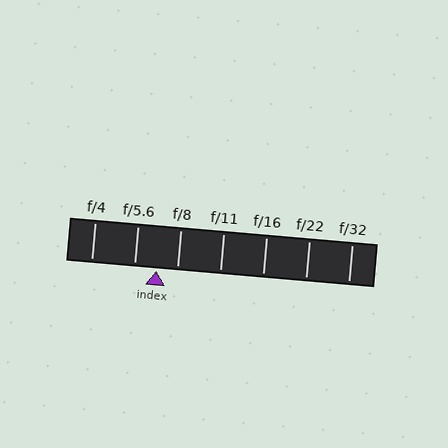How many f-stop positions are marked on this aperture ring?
There are 7 f-stop positions marked.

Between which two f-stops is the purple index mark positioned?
The index mark is between f/5.6 and f/8.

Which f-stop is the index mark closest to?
The index mark is closest to f/8.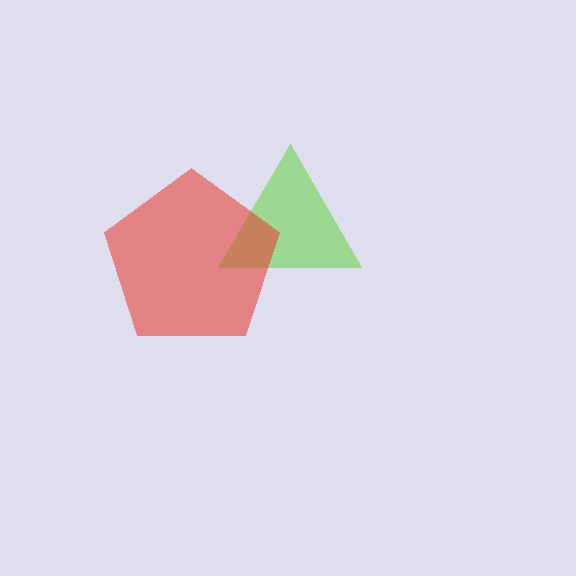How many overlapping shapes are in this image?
There are 2 overlapping shapes in the image.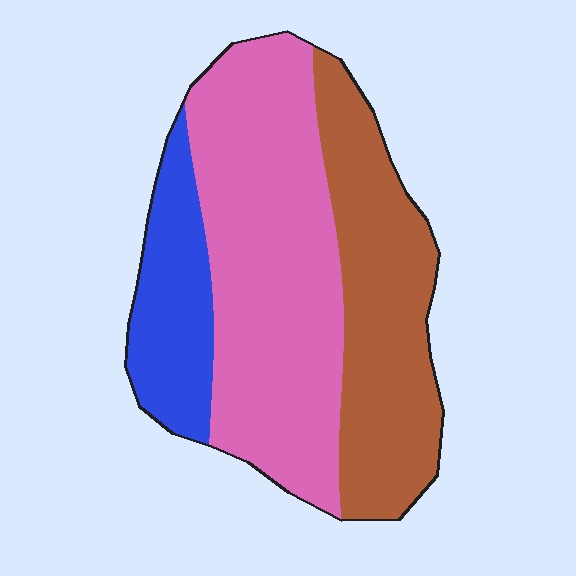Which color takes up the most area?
Pink, at roughly 50%.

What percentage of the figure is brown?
Brown covers roughly 35% of the figure.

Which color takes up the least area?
Blue, at roughly 15%.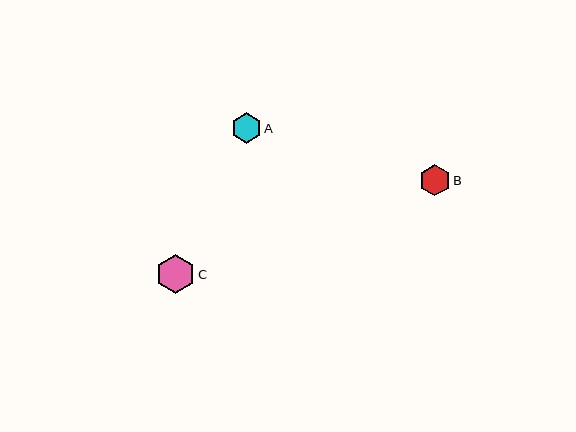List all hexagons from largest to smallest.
From largest to smallest: C, B, A.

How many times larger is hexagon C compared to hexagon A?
Hexagon C is approximately 1.3 times the size of hexagon A.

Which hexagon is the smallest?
Hexagon A is the smallest with a size of approximately 30 pixels.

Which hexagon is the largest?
Hexagon C is the largest with a size of approximately 39 pixels.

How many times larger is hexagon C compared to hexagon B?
Hexagon C is approximately 1.3 times the size of hexagon B.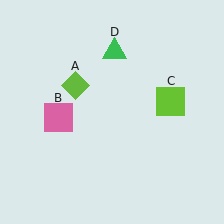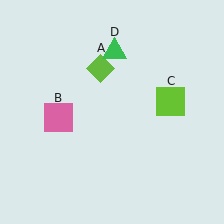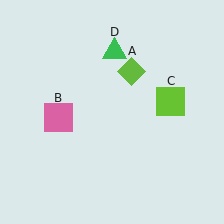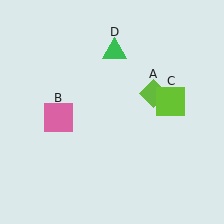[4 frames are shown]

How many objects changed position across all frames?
1 object changed position: lime diamond (object A).